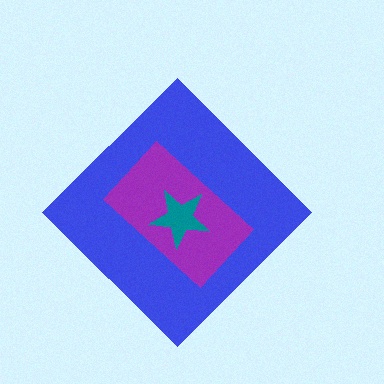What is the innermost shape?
The teal star.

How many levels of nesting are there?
3.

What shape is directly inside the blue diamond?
The purple rectangle.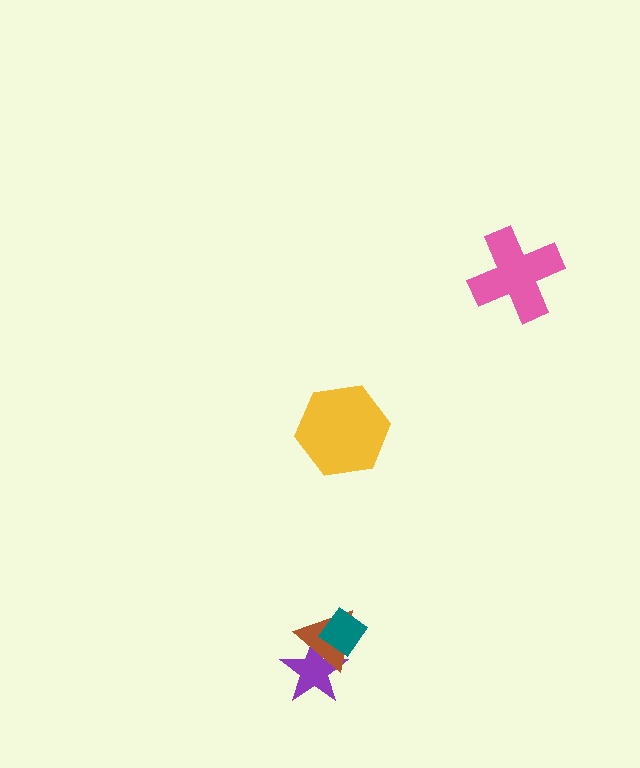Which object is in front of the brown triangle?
The teal diamond is in front of the brown triangle.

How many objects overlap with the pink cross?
0 objects overlap with the pink cross.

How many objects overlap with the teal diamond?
2 objects overlap with the teal diamond.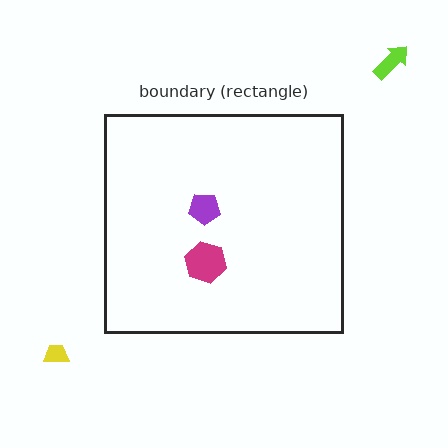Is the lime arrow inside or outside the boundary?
Outside.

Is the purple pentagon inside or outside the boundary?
Inside.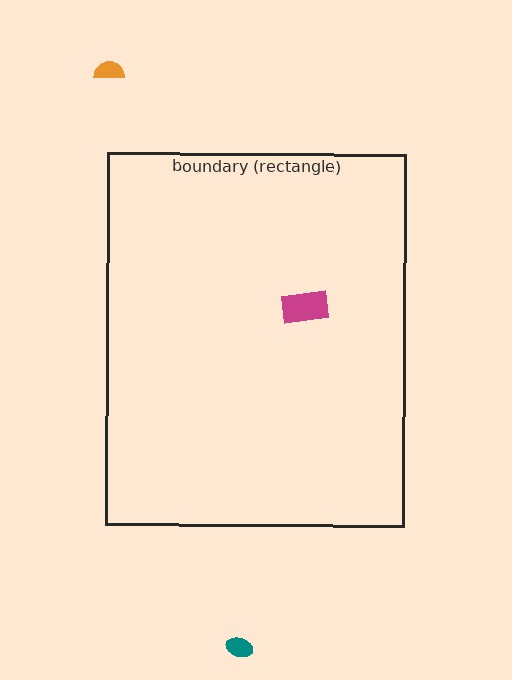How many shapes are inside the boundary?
1 inside, 2 outside.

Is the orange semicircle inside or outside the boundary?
Outside.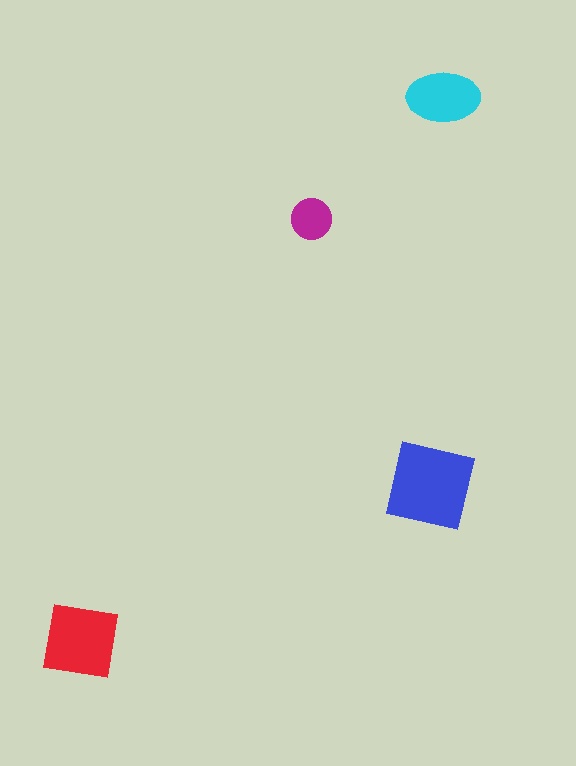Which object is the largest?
The blue square.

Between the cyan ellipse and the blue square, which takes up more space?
The blue square.